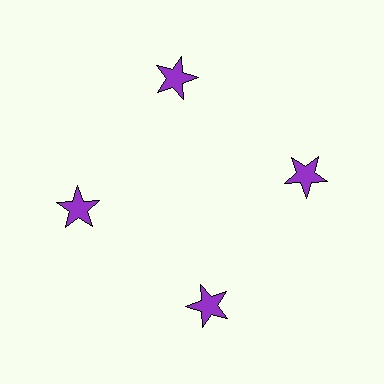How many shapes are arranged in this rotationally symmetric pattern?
There are 4 shapes, arranged in 4 groups of 1.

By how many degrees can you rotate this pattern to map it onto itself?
The pattern maps onto itself every 90 degrees of rotation.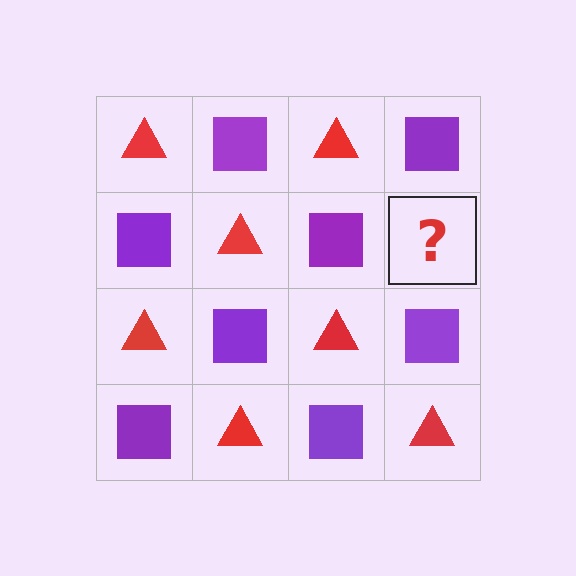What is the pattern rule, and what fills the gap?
The rule is that it alternates red triangle and purple square in a checkerboard pattern. The gap should be filled with a red triangle.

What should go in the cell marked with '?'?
The missing cell should contain a red triangle.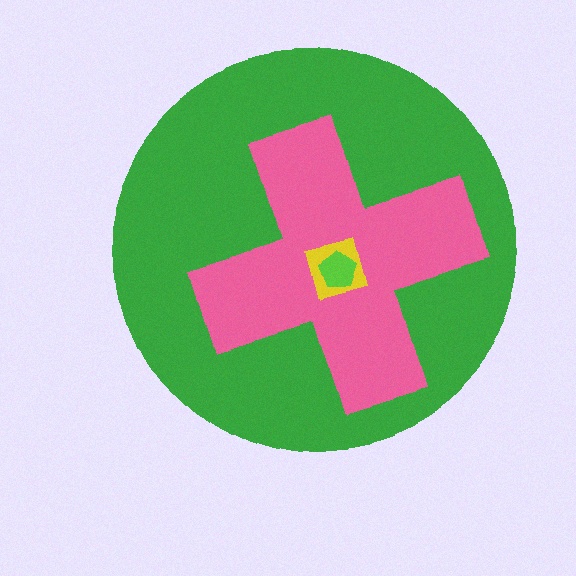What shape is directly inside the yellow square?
The lime pentagon.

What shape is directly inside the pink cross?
The yellow square.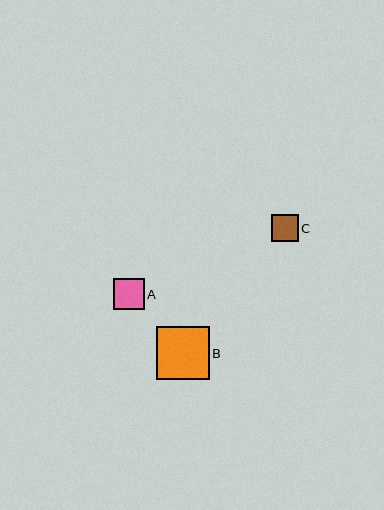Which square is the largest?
Square B is the largest with a size of approximately 53 pixels.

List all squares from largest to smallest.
From largest to smallest: B, A, C.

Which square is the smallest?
Square C is the smallest with a size of approximately 27 pixels.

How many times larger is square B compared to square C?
Square B is approximately 1.9 times the size of square C.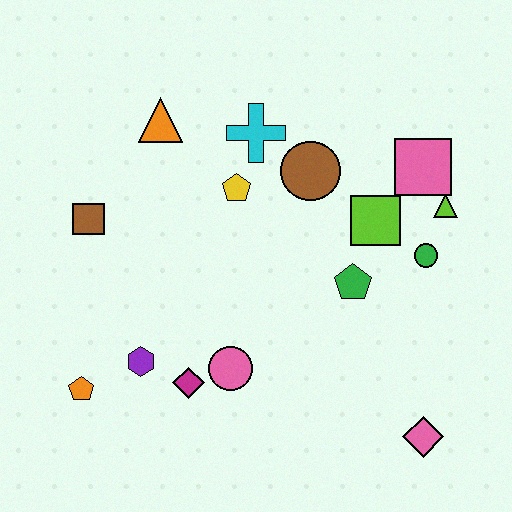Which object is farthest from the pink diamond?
The orange triangle is farthest from the pink diamond.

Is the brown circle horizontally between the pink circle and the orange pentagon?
No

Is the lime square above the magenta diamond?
Yes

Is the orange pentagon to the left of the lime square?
Yes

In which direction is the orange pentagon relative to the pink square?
The orange pentagon is to the left of the pink square.